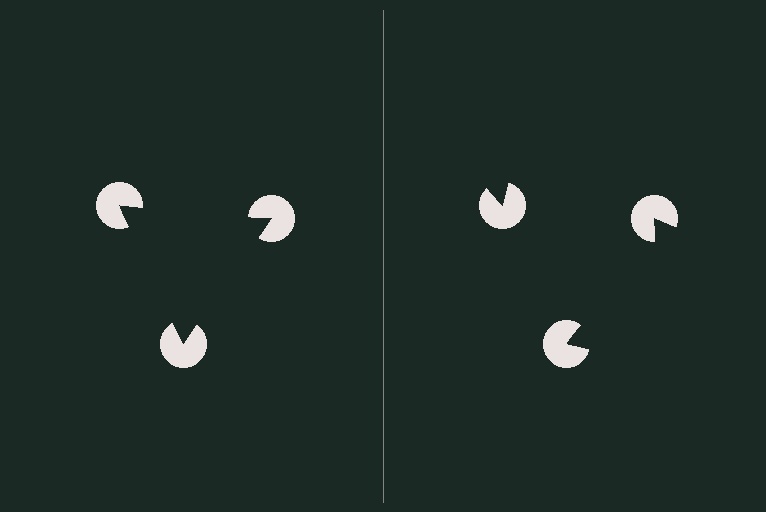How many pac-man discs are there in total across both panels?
6 — 3 on each side.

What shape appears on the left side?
An illusory triangle.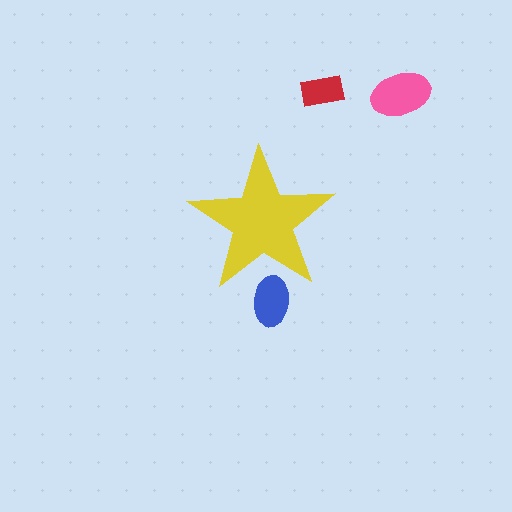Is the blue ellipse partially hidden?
Yes, the blue ellipse is partially hidden behind the yellow star.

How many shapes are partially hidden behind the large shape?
1 shape is partially hidden.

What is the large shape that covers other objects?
A yellow star.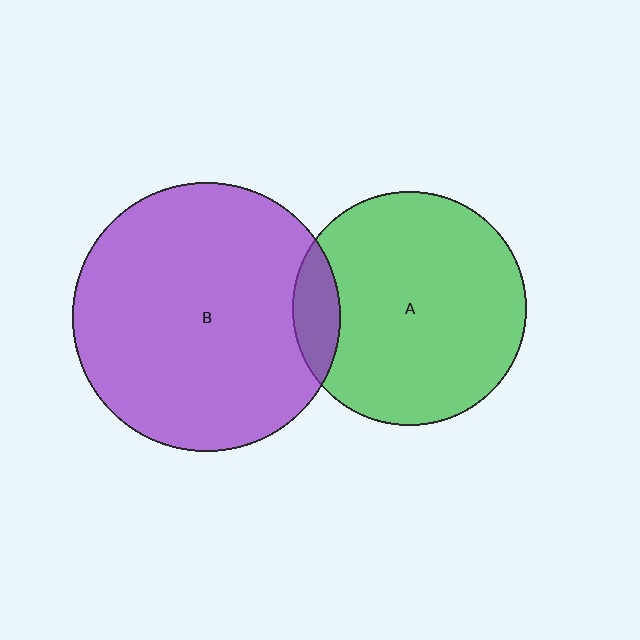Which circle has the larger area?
Circle B (purple).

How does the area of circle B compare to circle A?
Approximately 1.3 times.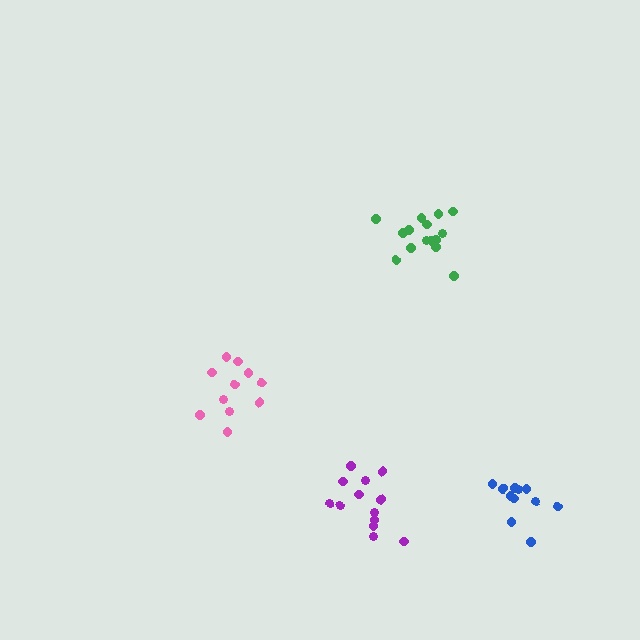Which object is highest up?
The green cluster is topmost.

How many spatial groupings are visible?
There are 4 spatial groupings.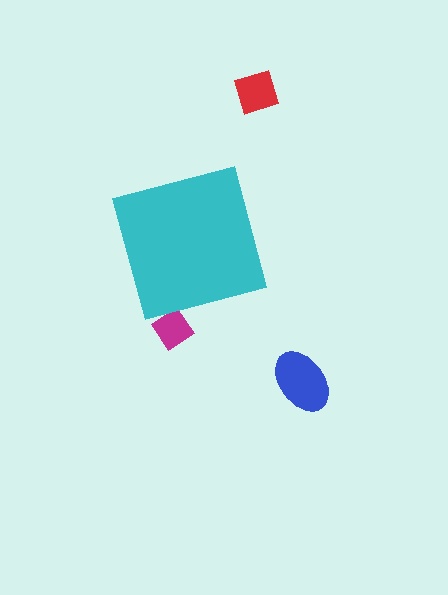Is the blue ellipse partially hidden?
No, the blue ellipse is fully visible.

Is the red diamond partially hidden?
No, the red diamond is fully visible.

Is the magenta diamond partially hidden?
Yes, the magenta diamond is partially hidden behind the cyan square.